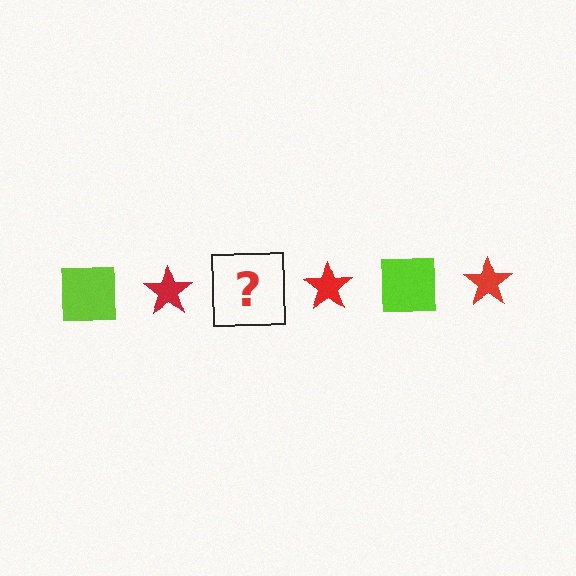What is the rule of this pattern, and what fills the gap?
The rule is that the pattern alternates between lime square and red star. The gap should be filled with a lime square.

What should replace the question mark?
The question mark should be replaced with a lime square.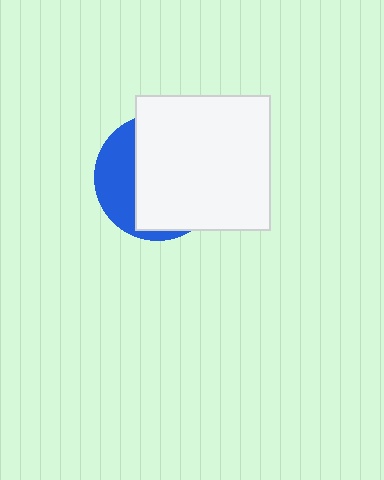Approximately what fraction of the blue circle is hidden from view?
Roughly 68% of the blue circle is hidden behind the white square.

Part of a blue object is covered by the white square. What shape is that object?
It is a circle.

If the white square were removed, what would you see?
You would see the complete blue circle.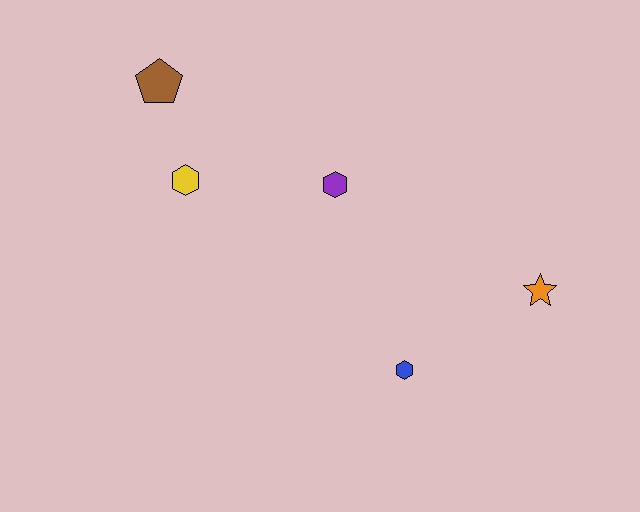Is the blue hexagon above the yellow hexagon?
No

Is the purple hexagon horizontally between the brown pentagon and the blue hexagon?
Yes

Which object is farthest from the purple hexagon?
The orange star is farthest from the purple hexagon.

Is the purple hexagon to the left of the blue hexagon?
Yes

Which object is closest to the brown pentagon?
The yellow hexagon is closest to the brown pentagon.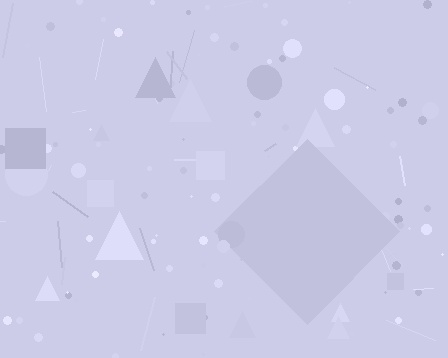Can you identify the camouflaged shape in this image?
The camouflaged shape is a diamond.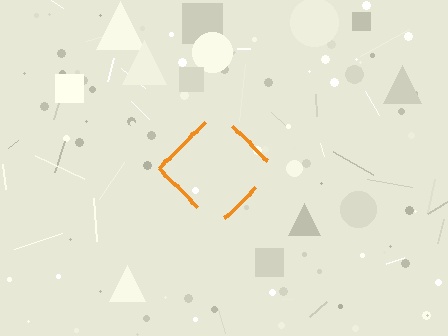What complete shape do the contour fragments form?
The contour fragments form a diamond.